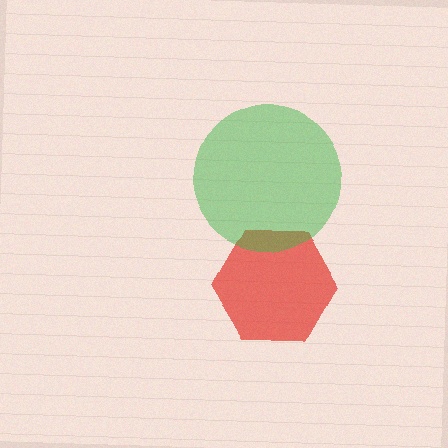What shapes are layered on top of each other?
The layered shapes are: a red hexagon, a green circle.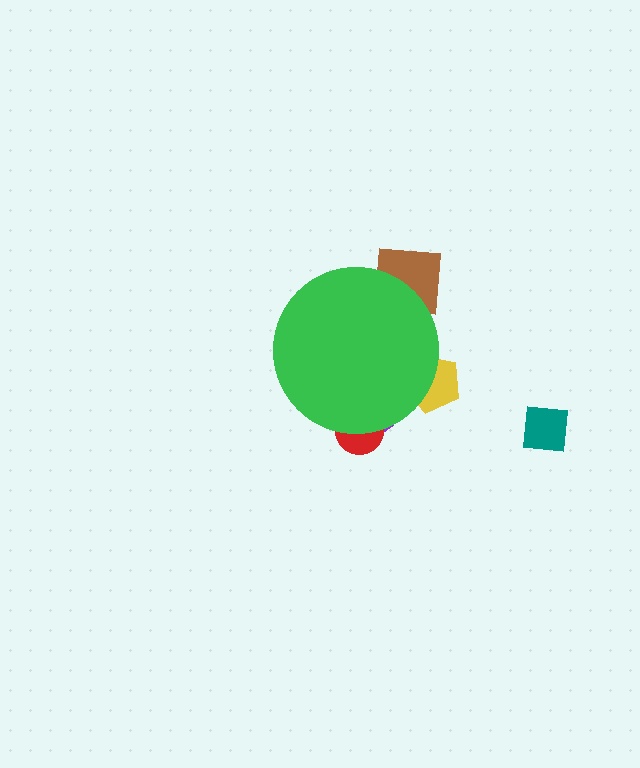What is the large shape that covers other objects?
A green circle.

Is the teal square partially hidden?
No, the teal square is fully visible.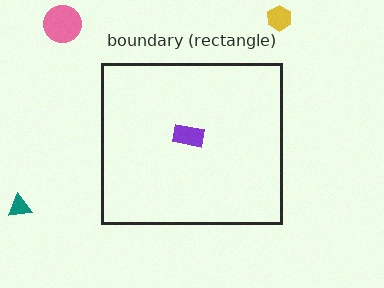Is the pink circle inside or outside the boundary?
Outside.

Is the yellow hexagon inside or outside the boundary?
Outside.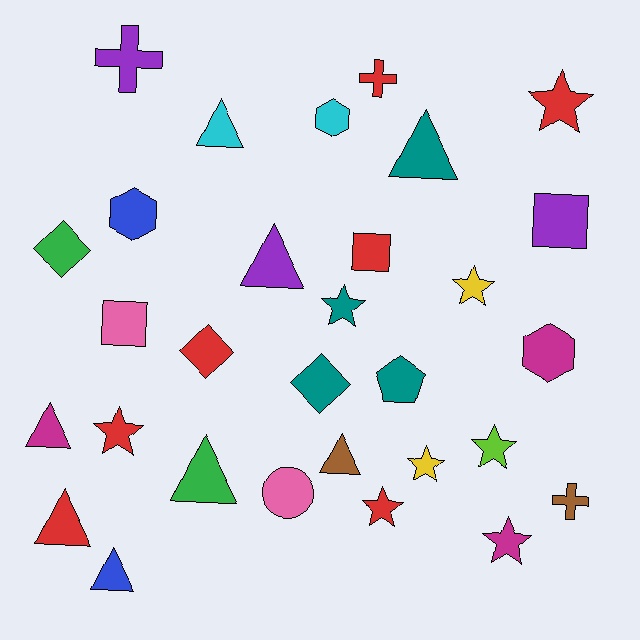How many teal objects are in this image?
There are 4 teal objects.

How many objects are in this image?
There are 30 objects.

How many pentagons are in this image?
There is 1 pentagon.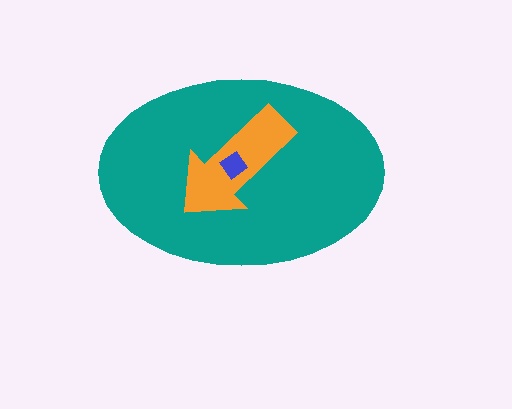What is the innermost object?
The blue diamond.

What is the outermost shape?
The teal ellipse.